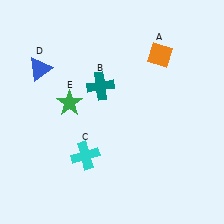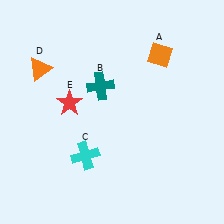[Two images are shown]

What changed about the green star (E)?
In Image 1, E is green. In Image 2, it changed to red.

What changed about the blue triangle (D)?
In Image 1, D is blue. In Image 2, it changed to orange.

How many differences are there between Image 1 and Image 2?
There are 2 differences between the two images.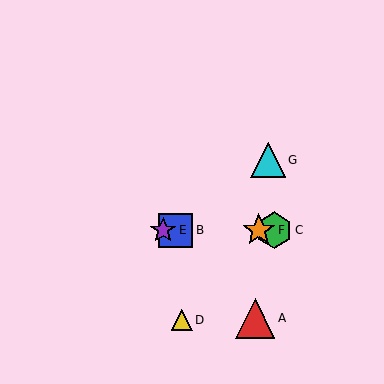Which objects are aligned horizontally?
Objects B, C, E, F are aligned horizontally.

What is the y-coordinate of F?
Object F is at y≈230.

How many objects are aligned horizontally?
4 objects (B, C, E, F) are aligned horizontally.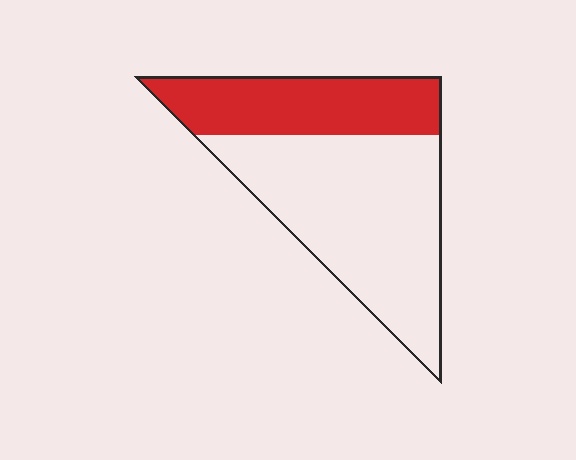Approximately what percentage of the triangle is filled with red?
Approximately 35%.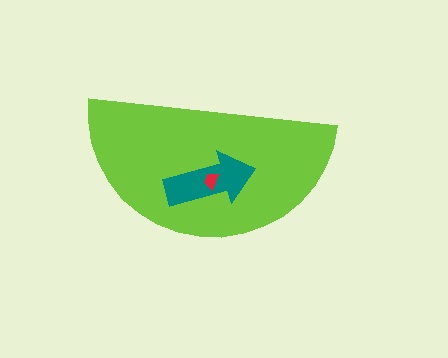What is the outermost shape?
The lime semicircle.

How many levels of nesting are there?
3.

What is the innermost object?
The red trapezoid.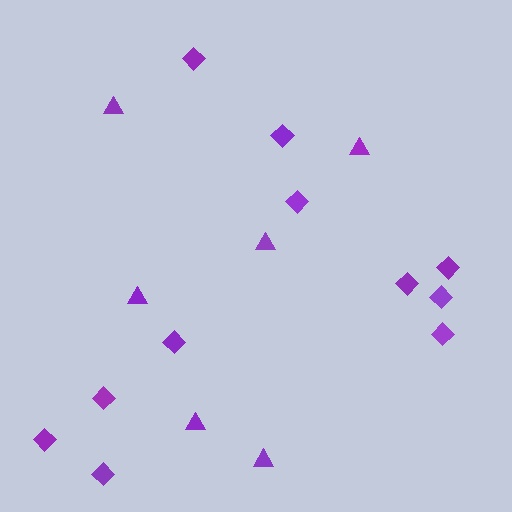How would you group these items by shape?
There are 2 groups: one group of triangles (6) and one group of diamonds (11).